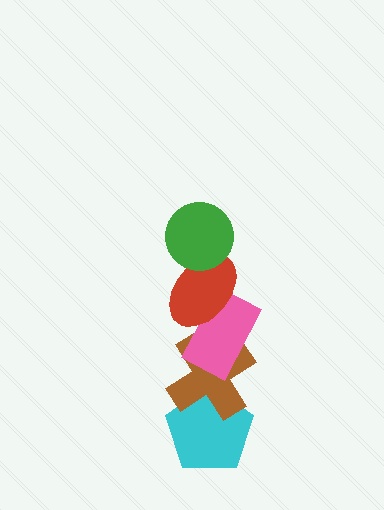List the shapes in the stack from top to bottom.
From top to bottom: the green circle, the red ellipse, the pink rectangle, the brown cross, the cyan pentagon.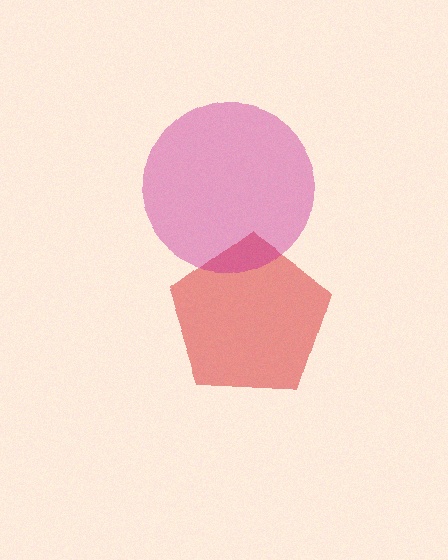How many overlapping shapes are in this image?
There are 2 overlapping shapes in the image.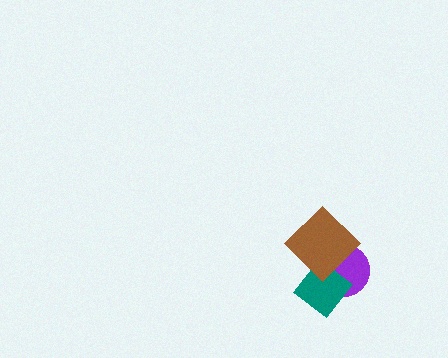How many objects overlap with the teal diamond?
2 objects overlap with the teal diamond.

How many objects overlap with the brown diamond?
2 objects overlap with the brown diamond.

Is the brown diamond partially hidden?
No, no other shape covers it.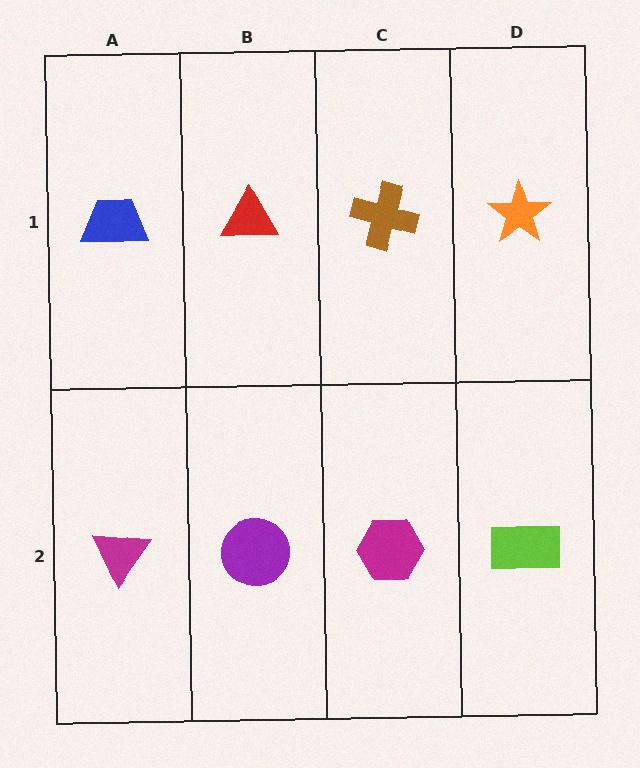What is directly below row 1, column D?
A lime rectangle.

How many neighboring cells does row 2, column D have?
2.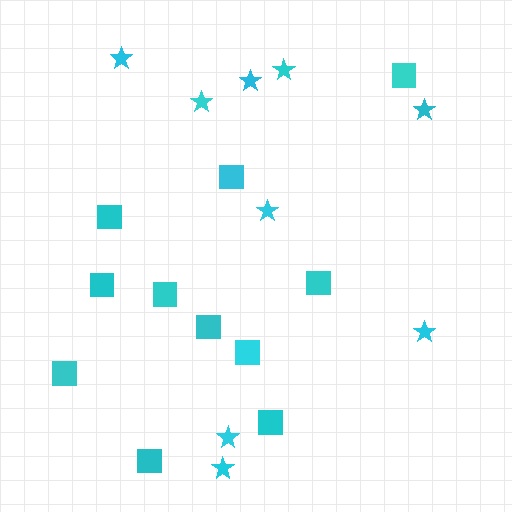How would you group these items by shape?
There are 2 groups: one group of squares (11) and one group of stars (9).